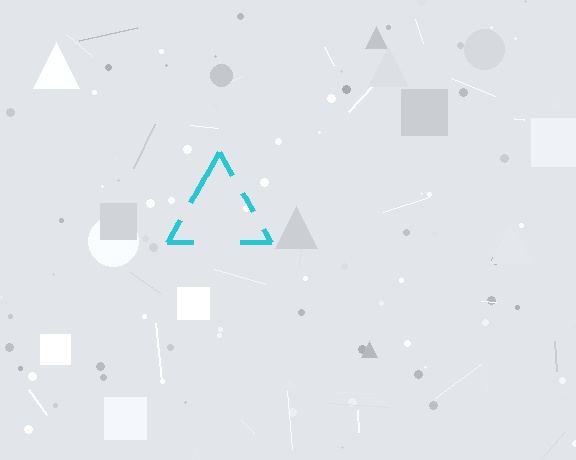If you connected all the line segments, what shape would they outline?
They would outline a triangle.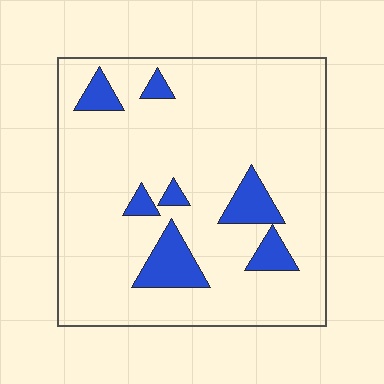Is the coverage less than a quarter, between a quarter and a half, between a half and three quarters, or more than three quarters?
Less than a quarter.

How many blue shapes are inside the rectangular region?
7.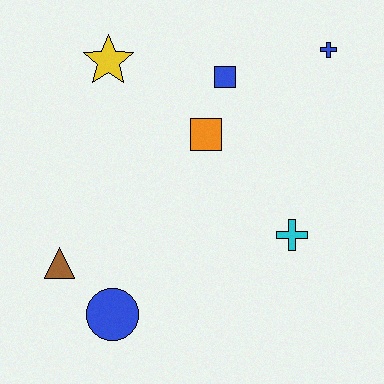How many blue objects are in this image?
There are 3 blue objects.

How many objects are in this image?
There are 7 objects.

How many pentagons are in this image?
There are no pentagons.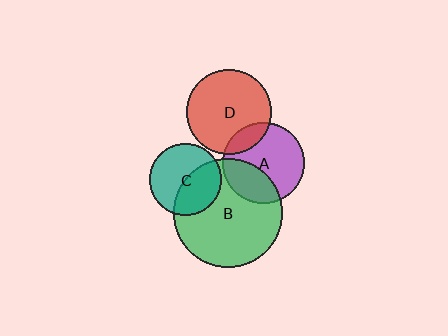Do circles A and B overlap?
Yes.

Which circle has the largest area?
Circle B (green).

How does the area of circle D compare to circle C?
Approximately 1.4 times.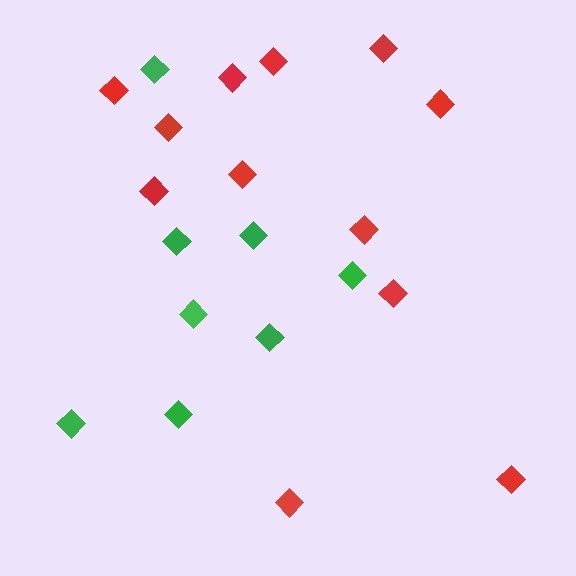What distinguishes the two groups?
There are 2 groups: one group of red diamonds (12) and one group of green diamonds (8).